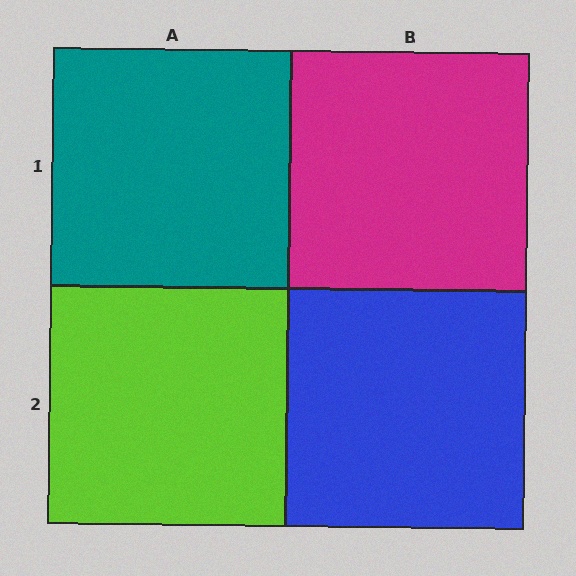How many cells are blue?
1 cell is blue.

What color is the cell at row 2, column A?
Lime.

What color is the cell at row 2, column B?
Blue.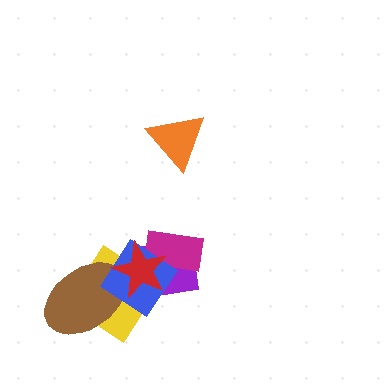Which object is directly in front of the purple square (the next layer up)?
The yellow diamond is directly in front of the purple square.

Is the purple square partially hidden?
Yes, it is partially covered by another shape.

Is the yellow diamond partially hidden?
Yes, it is partially covered by another shape.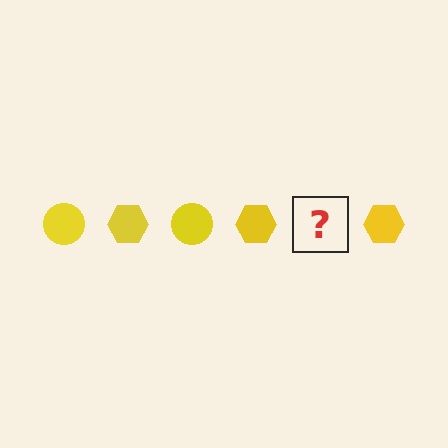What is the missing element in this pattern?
The missing element is a yellow circle.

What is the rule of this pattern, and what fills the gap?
The rule is that the pattern cycles through circle, hexagon shapes in yellow. The gap should be filled with a yellow circle.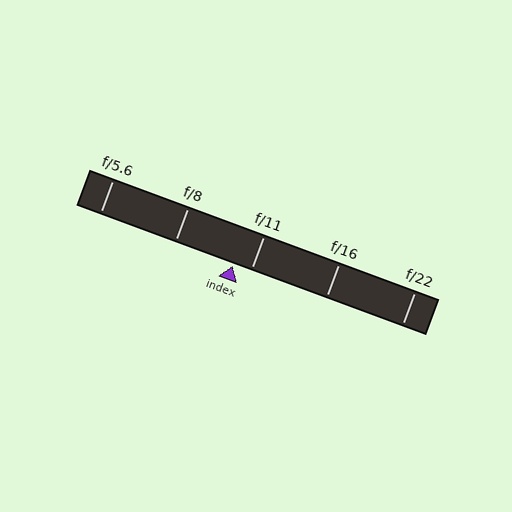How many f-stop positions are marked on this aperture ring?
There are 5 f-stop positions marked.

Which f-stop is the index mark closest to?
The index mark is closest to f/11.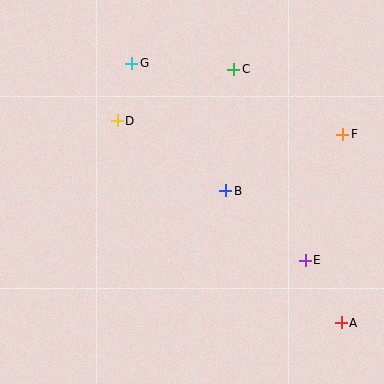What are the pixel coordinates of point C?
Point C is at (234, 69).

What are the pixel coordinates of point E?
Point E is at (305, 260).